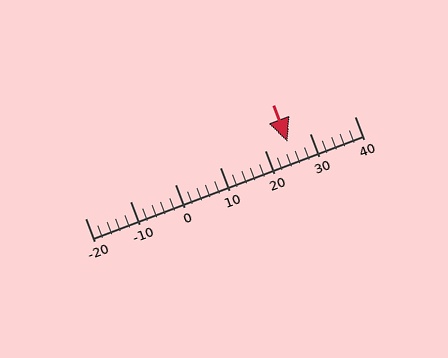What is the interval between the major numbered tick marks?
The major tick marks are spaced 10 units apart.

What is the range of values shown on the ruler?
The ruler shows values from -20 to 40.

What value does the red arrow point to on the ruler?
The red arrow points to approximately 25.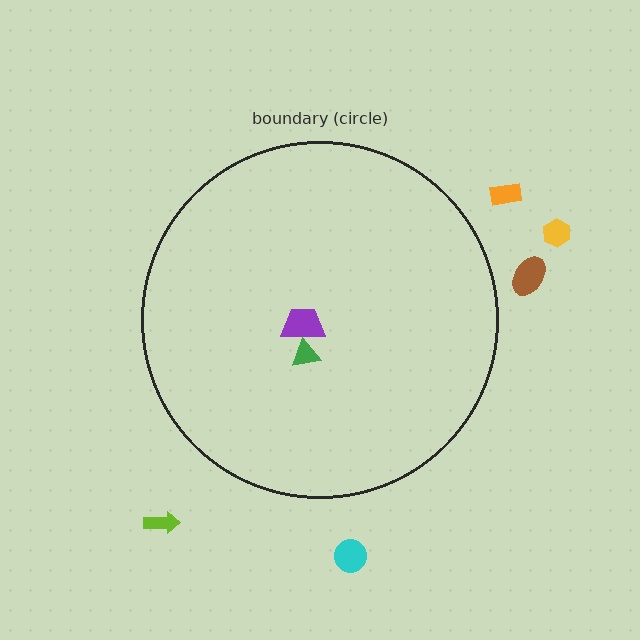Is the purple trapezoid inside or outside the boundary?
Inside.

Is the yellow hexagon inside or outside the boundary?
Outside.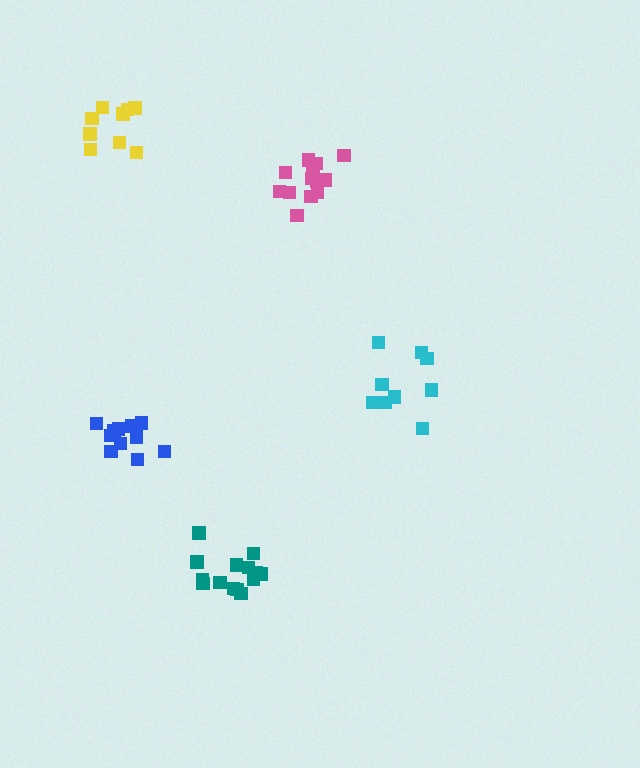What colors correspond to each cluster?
The clusters are colored: pink, blue, teal, cyan, yellow.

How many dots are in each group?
Group 1: 13 dots, Group 2: 11 dots, Group 3: 14 dots, Group 4: 9 dots, Group 5: 9 dots (56 total).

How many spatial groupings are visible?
There are 5 spatial groupings.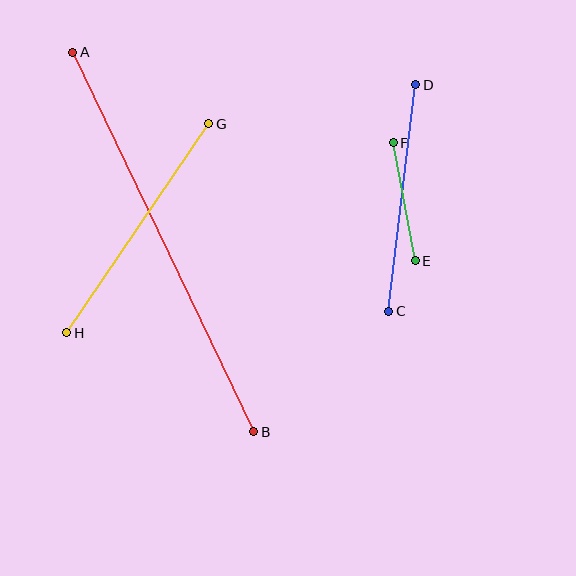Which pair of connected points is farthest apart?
Points A and B are farthest apart.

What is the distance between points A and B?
The distance is approximately 420 pixels.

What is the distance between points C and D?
The distance is approximately 228 pixels.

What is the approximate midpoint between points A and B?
The midpoint is at approximately (163, 242) pixels.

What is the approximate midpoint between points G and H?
The midpoint is at approximately (138, 228) pixels.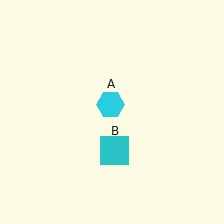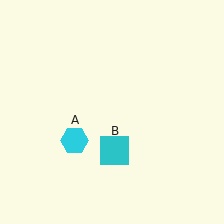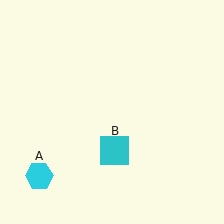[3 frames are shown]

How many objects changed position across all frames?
1 object changed position: cyan hexagon (object A).